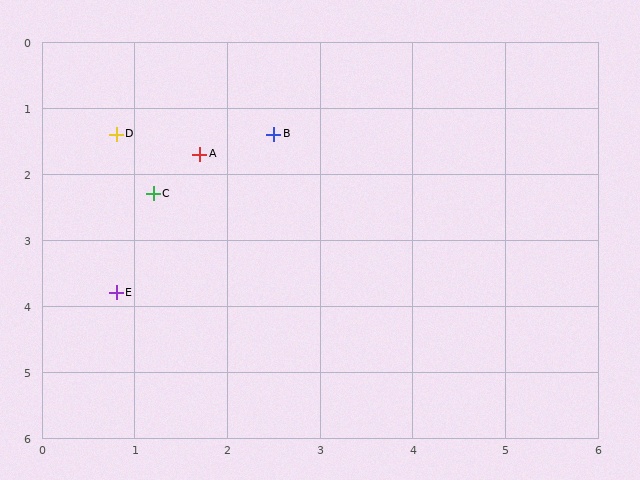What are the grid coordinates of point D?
Point D is at approximately (0.8, 1.4).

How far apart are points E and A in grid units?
Points E and A are about 2.3 grid units apart.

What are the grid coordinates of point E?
Point E is at approximately (0.8, 3.8).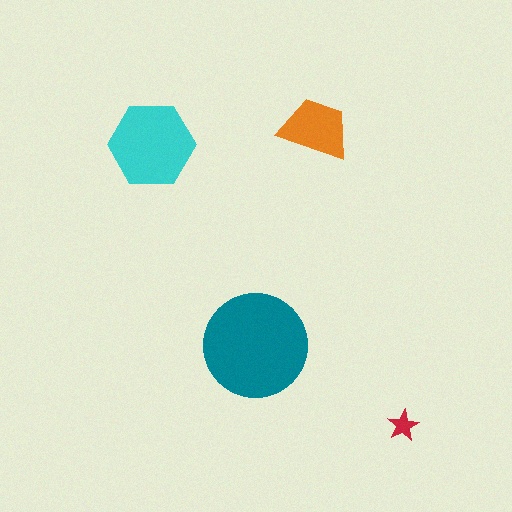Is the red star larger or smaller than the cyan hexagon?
Smaller.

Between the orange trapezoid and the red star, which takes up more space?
The orange trapezoid.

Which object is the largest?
The teal circle.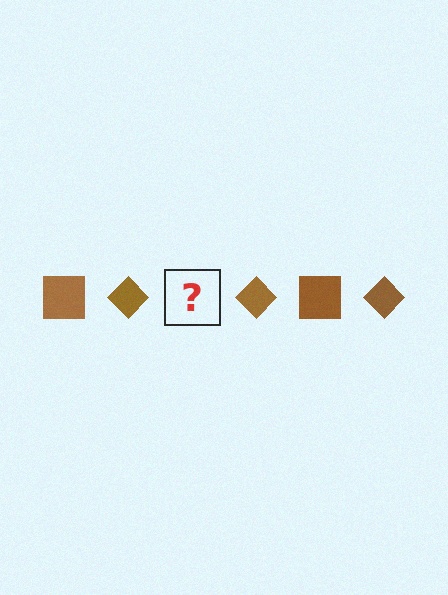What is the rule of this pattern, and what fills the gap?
The rule is that the pattern cycles through square, diamond shapes in brown. The gap should be filled with a brown square.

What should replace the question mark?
The question mark should be replaced with a brown square.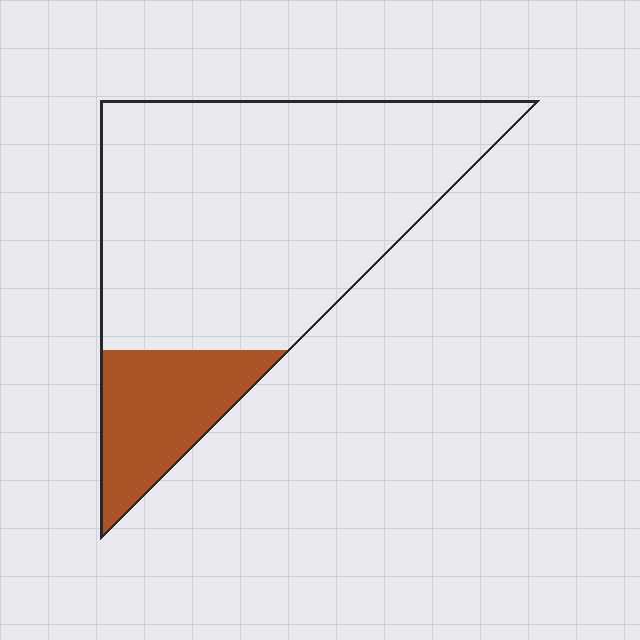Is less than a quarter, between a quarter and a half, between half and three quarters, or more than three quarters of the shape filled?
Less than a quarter.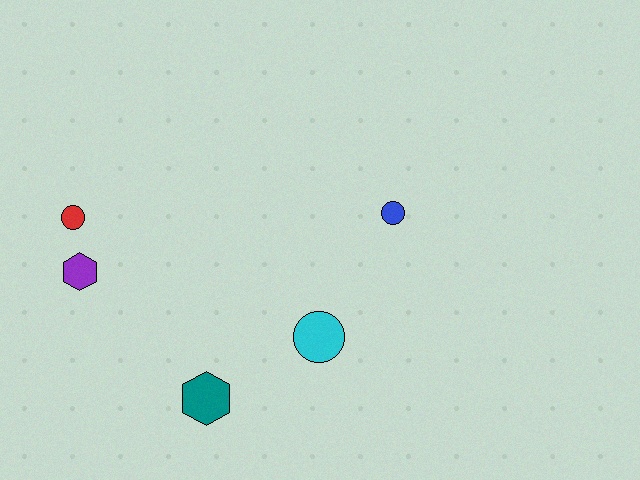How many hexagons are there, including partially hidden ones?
There are 2 hexagons.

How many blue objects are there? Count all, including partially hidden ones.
There is 1 blue object.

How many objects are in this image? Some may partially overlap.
There are 5 objects.